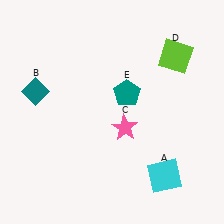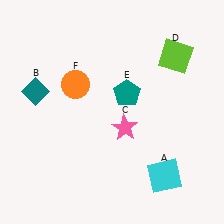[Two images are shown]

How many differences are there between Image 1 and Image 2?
There is 1 difference between the two images.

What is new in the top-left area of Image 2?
An orange circle (F) was added in the top-left area of Image 2.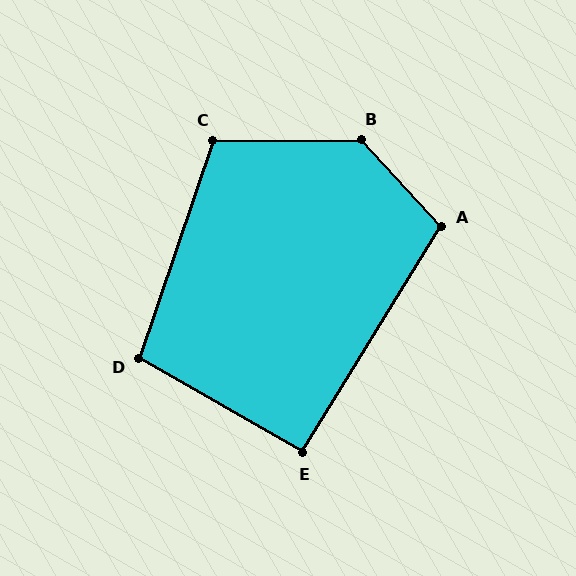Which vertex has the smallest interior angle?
E, at approximately 92 degrees.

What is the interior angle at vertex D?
Approximately 101 degrees (obtuse).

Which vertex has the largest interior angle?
B, at approximately 132 degrees.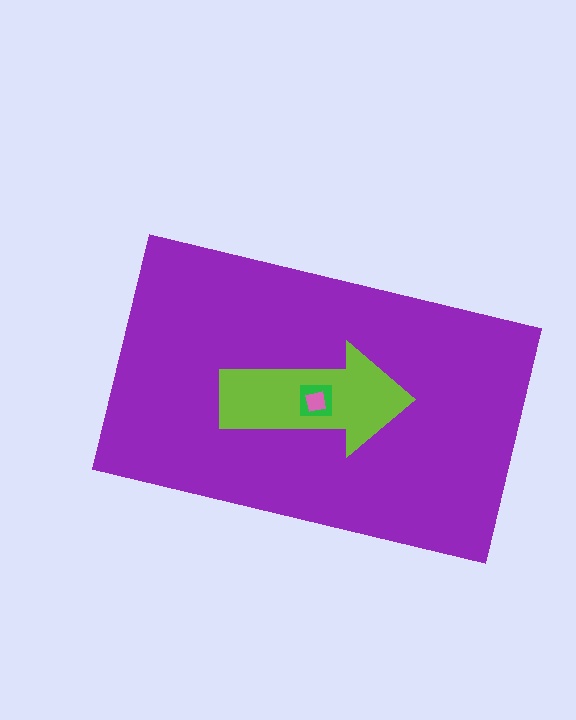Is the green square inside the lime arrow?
Yes.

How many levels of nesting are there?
4.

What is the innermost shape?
The pink square.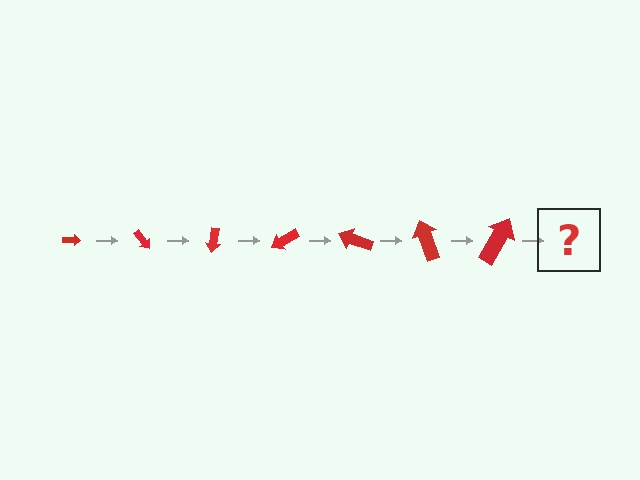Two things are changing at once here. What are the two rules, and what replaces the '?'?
The two rules are that the arrow grows larger each step and it rotates 50 degrees each step. The '?' should be an arrow, larger than the previous one and rotated 350 degrees from the start.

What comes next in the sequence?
The next element should be an arrow, larger than the previous one and rotated 350 degrees from the start.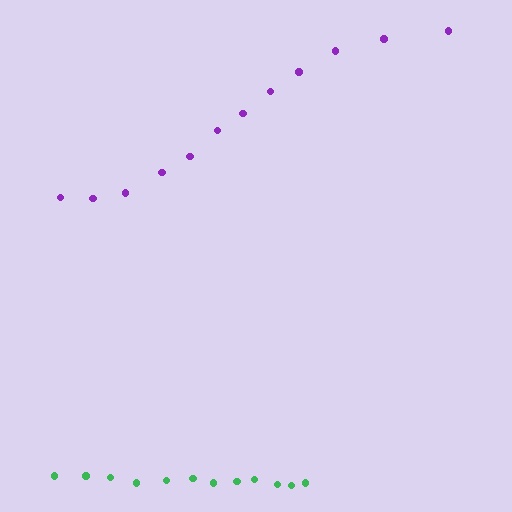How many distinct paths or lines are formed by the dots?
There are 2 distinct paths.